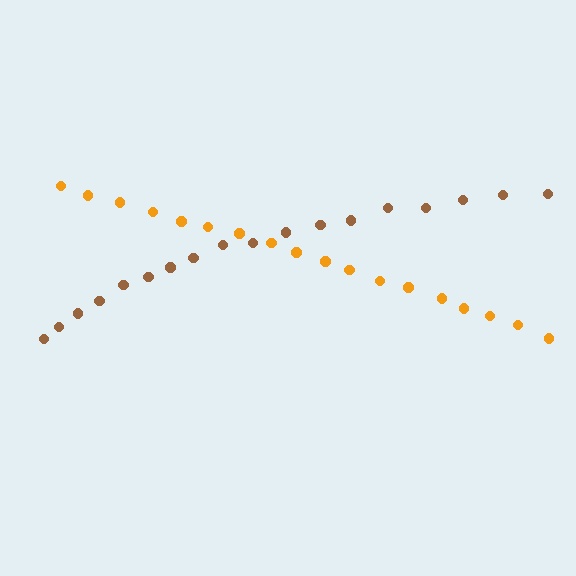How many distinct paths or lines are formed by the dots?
There are 2 distinct paths.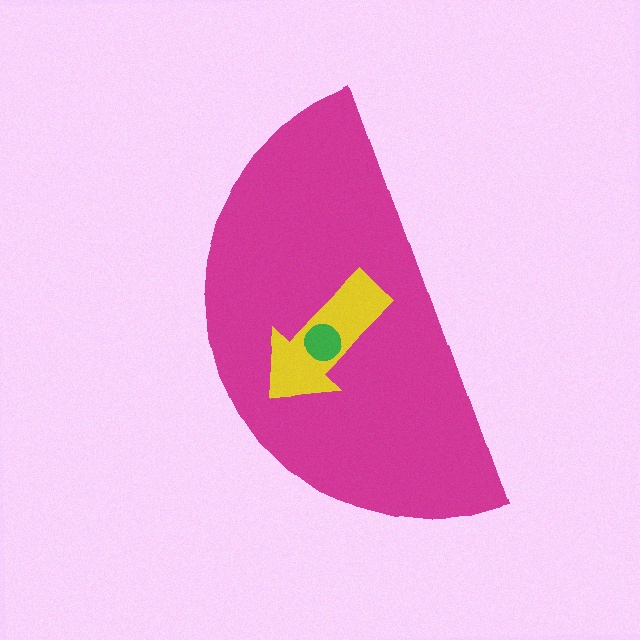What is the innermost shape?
The green circle.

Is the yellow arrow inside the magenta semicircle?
Yes.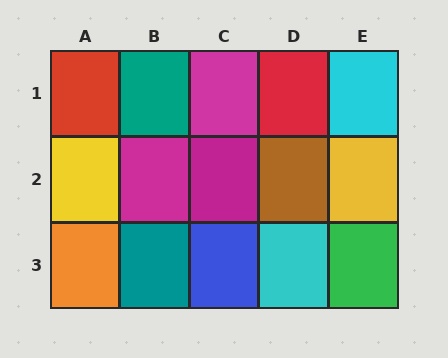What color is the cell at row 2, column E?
Yellow.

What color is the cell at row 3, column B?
Teal.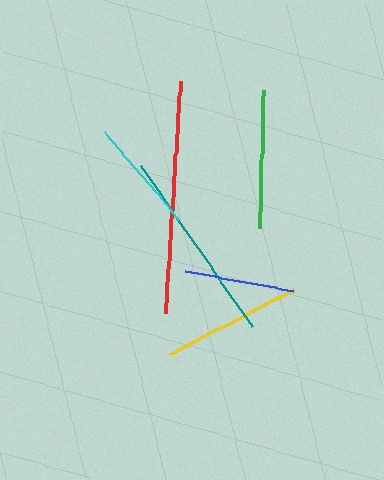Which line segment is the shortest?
The blue line is the shortest at approximately 110 pixels.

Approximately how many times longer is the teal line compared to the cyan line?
The teal line is approximately 1.7 times the length of the cyan line.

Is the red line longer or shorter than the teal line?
The red line is longer than the teal line.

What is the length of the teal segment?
The teal segment is approximately 195 pixels long.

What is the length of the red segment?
The red segment is approximately 232 pixels long.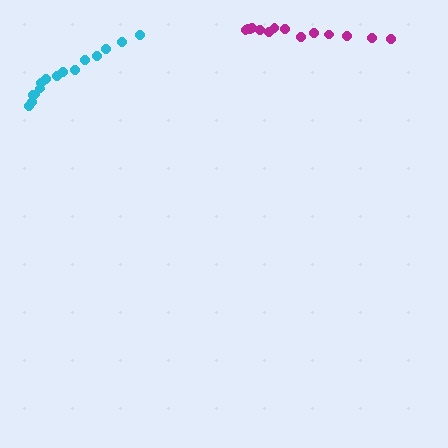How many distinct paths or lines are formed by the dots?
There are 2 distinct paths.